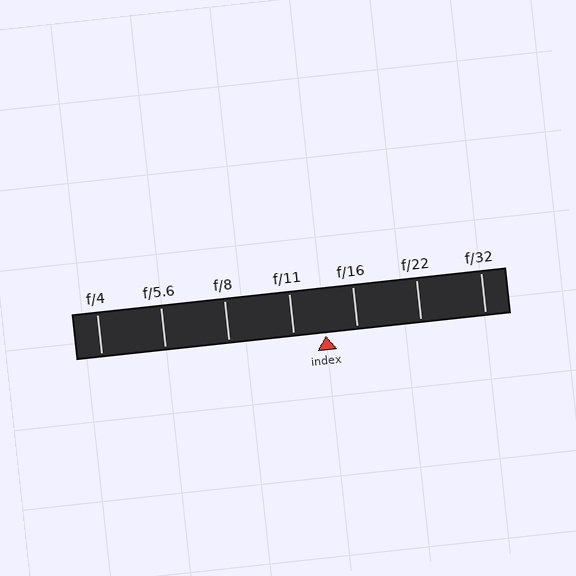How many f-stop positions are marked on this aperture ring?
There are 7 f-stop positions marked.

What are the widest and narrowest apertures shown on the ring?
The widest aperture shown is f/4 and the narrowest is f/32.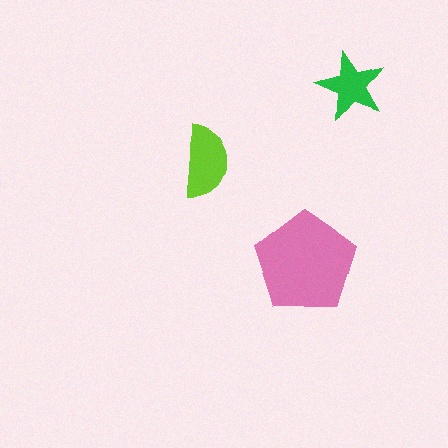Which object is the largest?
The pink pentagon.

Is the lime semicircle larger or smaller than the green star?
Larger.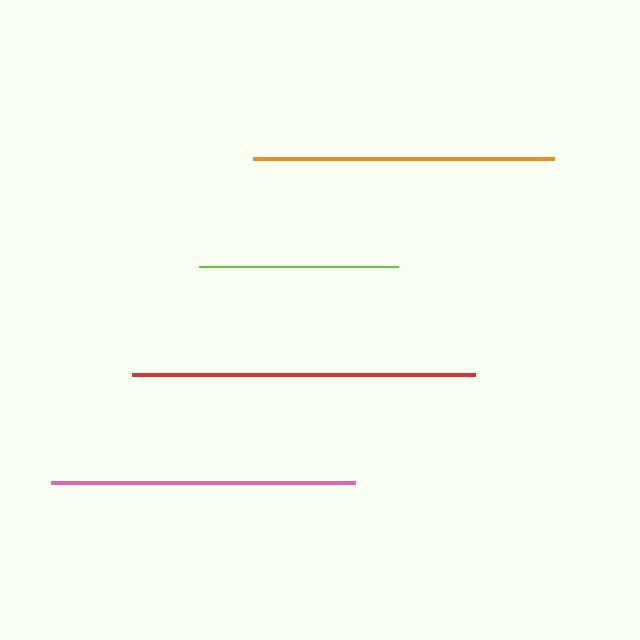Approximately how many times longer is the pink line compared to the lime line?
The pink line is approximately 1.5 times the length of the lime line.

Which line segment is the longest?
The red line is the longest at approximately 343 pixels.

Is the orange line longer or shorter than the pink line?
The pink line is longer than the orange line.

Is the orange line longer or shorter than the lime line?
The orange line is longer than the lime line.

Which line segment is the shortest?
The lime line is the shortest at approximately 198 pixels.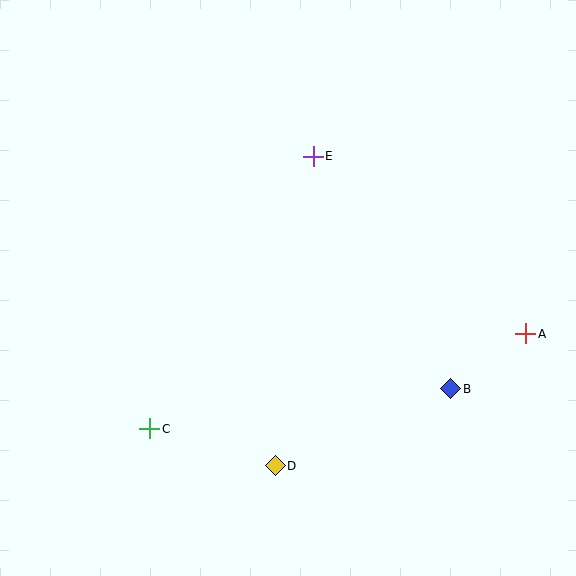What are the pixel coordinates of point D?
Point D is at (275, 466).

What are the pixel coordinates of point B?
Point B is at (451, 389).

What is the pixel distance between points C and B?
The distance between C and B is 304 pixels.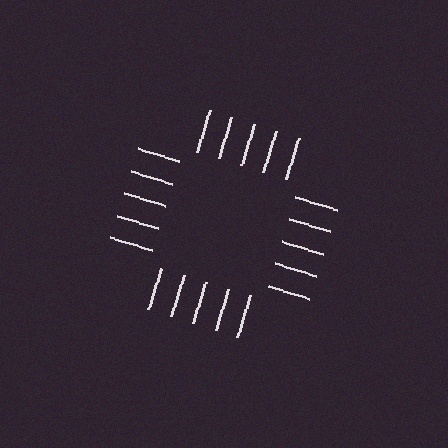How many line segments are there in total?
20 — 5 along each of the 4 edges.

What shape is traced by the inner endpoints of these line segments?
An illusory square — the line segments terminate on its edges but no continuous stroke is drawn.